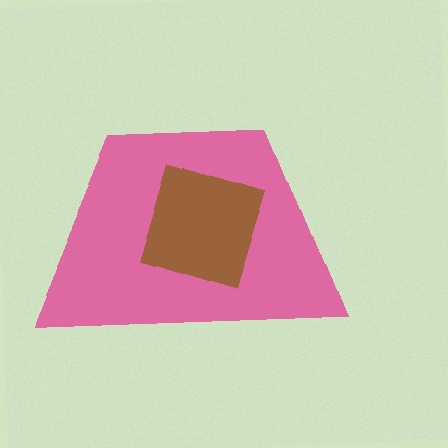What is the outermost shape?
The pink trapezoid.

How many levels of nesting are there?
2.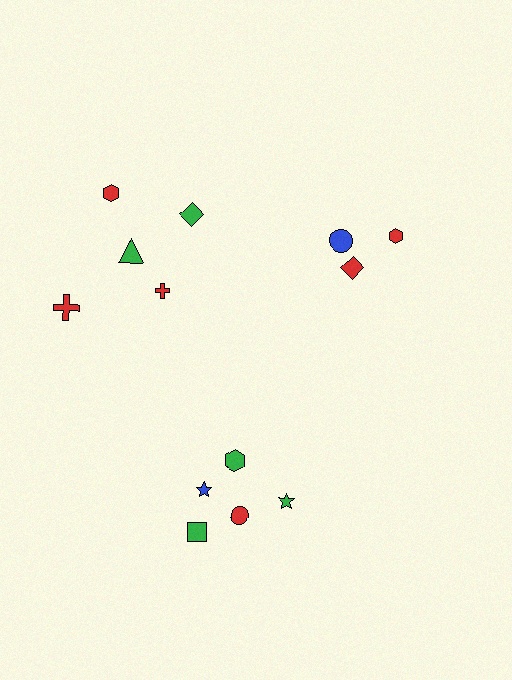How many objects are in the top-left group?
There are 5 objects.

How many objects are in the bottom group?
There are 5 objects.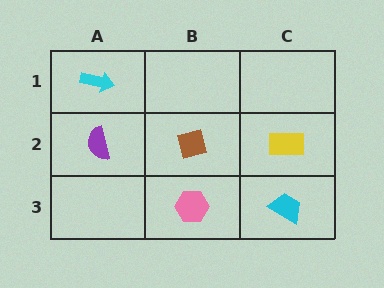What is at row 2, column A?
A purple semicircle.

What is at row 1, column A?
A cyan arrow.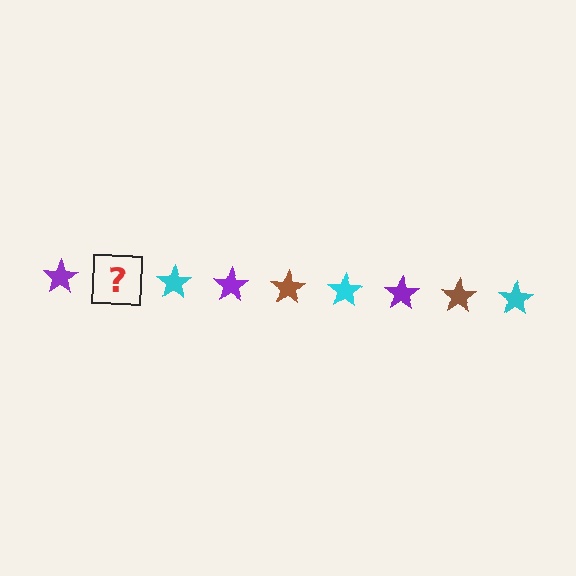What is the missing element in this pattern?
The missing element is a brown star.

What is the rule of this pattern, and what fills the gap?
The rule is that the pattern cycles through purple, brown, cyan stars. The gap should be filled with a brown star.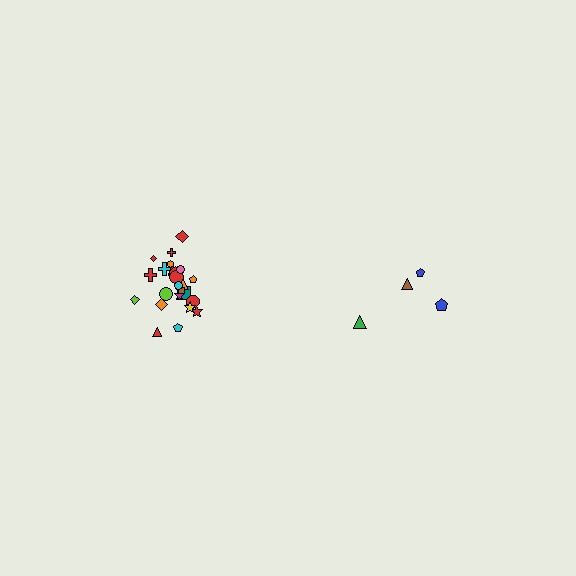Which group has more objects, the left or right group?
The left group.